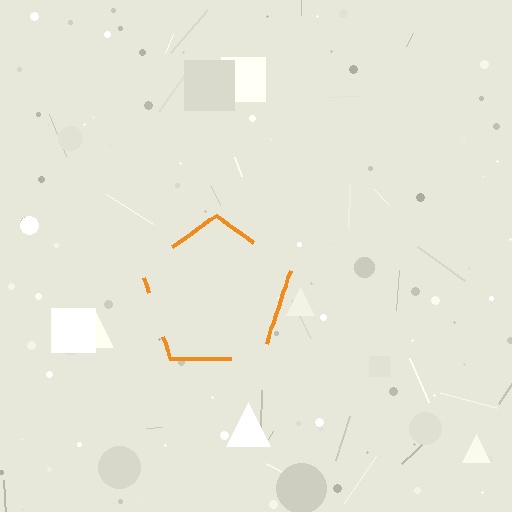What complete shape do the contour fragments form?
The contour fragments form a pentagon.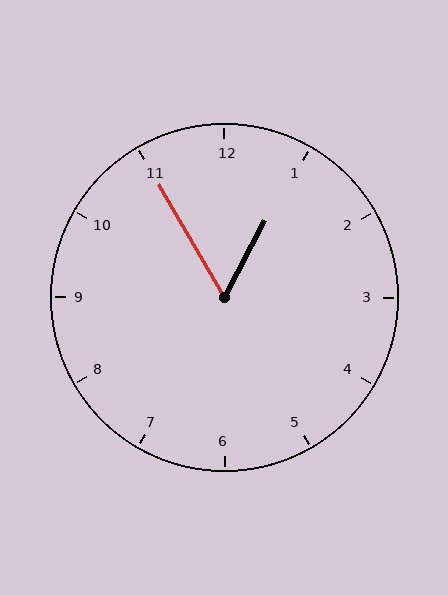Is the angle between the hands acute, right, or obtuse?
It is acute.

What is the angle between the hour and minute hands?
Approximately 58 degrees.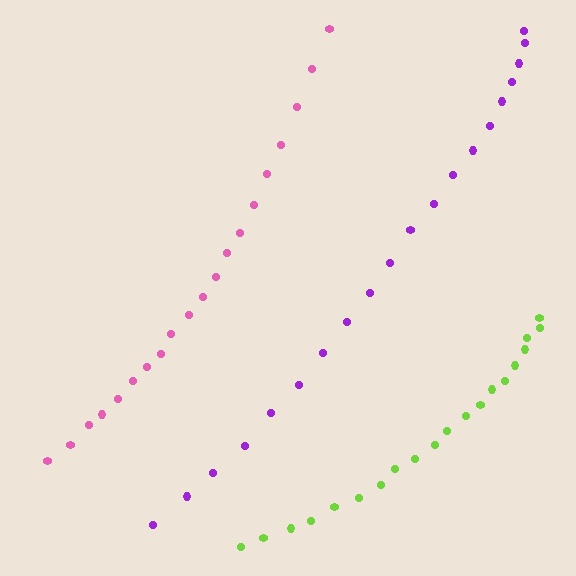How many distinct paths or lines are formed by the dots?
There are 3 distinct paths.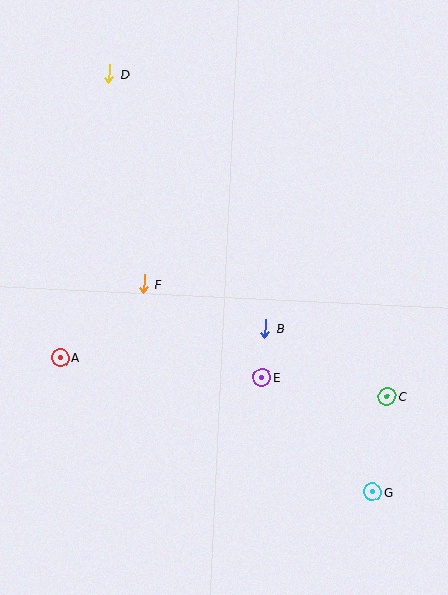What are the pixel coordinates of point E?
Point E is at (262, 377).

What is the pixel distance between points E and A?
The distance between E and A is 203 pixels.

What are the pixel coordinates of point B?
Point B is at (265, 328).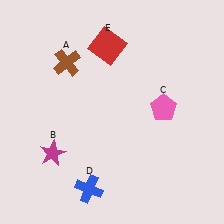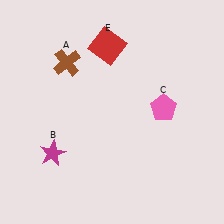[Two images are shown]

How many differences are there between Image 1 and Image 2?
There is 1 difference between the two images.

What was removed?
The blue cross (D) was removed in Image 2.